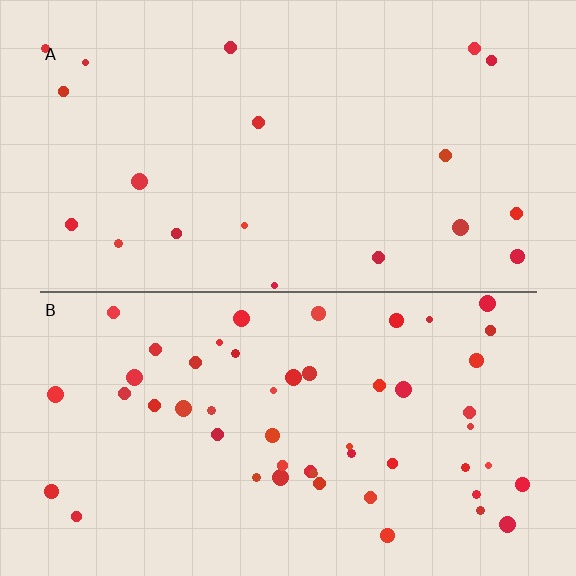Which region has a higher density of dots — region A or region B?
B (the bottom).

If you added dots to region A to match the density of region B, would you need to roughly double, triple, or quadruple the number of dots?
Approximately triple.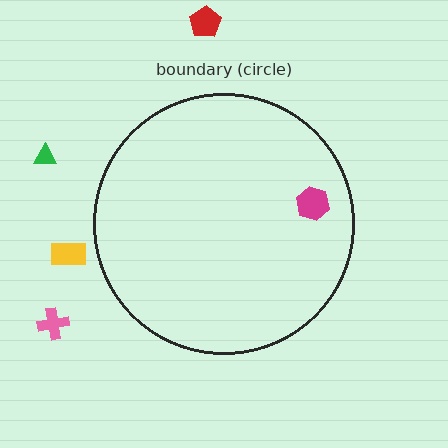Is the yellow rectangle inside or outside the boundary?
Outside.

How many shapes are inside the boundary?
1 inside, 4 outside.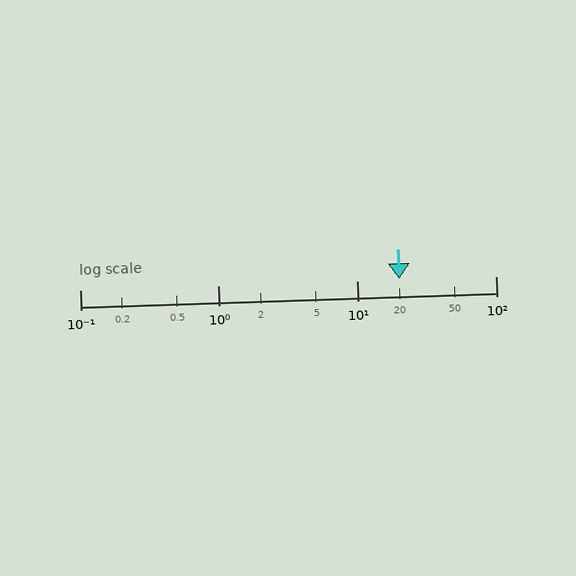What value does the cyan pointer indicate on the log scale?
The pointer indicates approximately 20.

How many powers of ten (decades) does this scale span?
The scale spans 3 decades, from 0.1 to 100.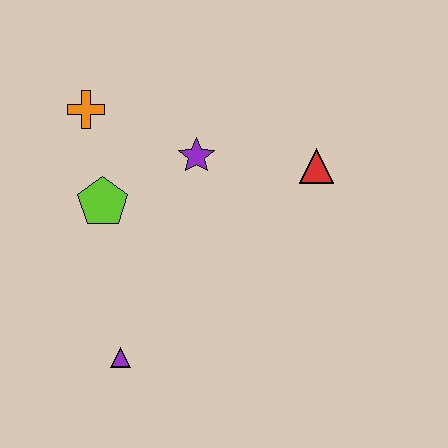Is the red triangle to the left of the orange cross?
No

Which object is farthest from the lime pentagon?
The red triangle is farthest from the lime pentagon.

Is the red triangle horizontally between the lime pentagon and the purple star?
No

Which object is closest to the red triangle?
The purple star is closest to the red triangle.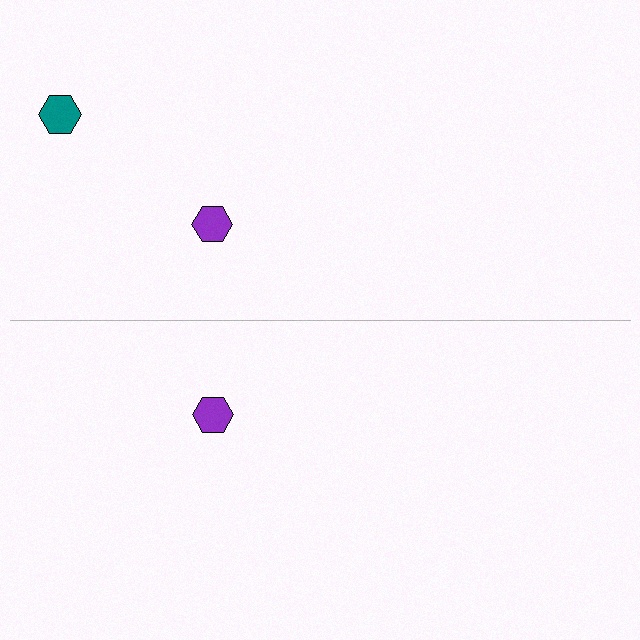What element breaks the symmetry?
A teal hexagon is missing from the bottom side.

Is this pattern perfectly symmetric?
No, the pattern is not perfectly symmetric. A teal hexagon is missing from the bottom side.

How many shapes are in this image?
There are 3 shapes in this image.